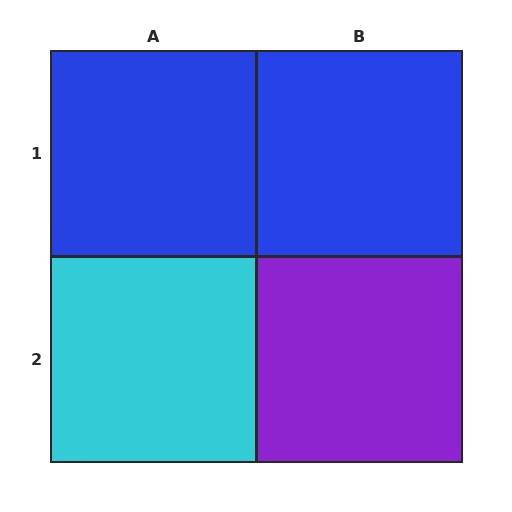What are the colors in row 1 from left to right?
Blue, blue.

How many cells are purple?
1 cell is purple.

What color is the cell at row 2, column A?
Cyan.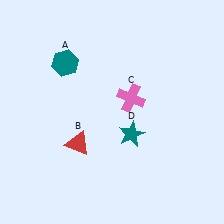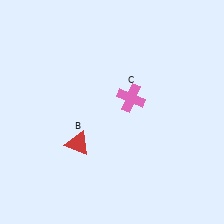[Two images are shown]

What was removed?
The teal star (D), the teal hexagon (A) were removed in Image 2.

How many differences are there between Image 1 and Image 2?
There are 2 differences between the two images.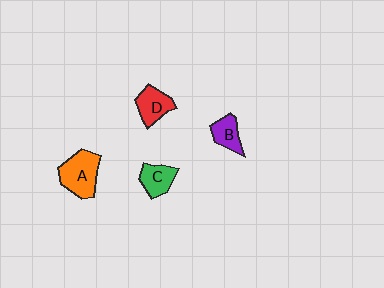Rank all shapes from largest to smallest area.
From largest to smallest: A (orange), D (red), C (green), B (purple).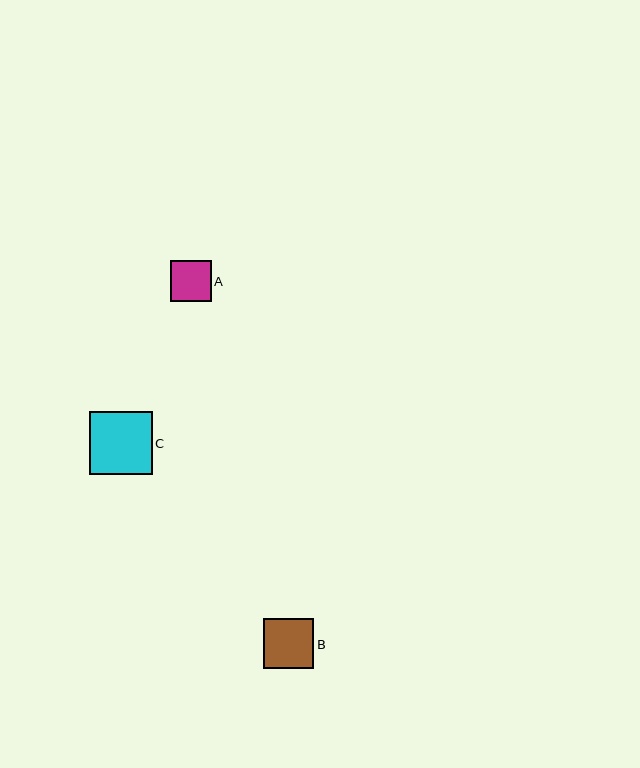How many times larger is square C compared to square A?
Square C is approximately 1.6 times the size of square A.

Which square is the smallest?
Square A is the smallest with a size of approximately 40 pixels.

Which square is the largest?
Square C is the largest with a size of approximately 63 pixels.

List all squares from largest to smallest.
From largest to smallest: C, B, A.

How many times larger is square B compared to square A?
Square B is approximately 1.2 times the size of square A.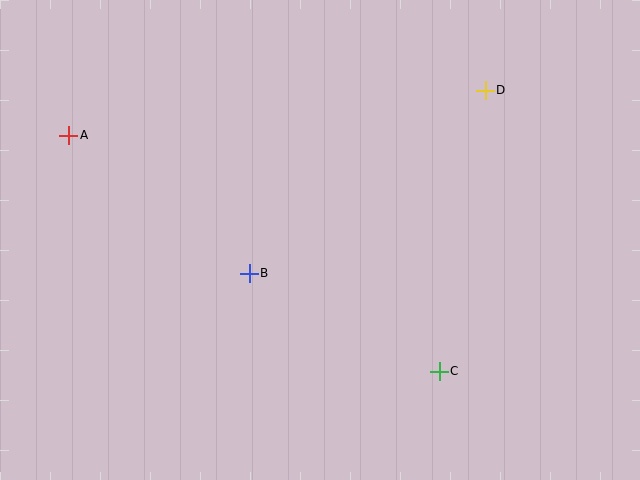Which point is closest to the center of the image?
Point B at (249, 273) is closest to the center.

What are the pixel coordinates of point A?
Point A is at (69, 135).